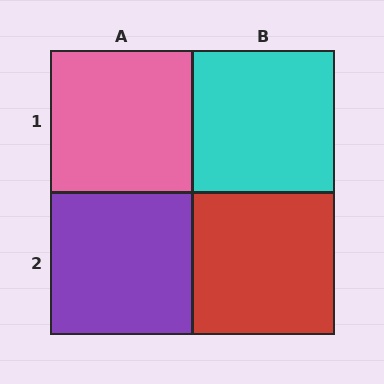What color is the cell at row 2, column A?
Purple.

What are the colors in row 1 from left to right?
Pink, cyan.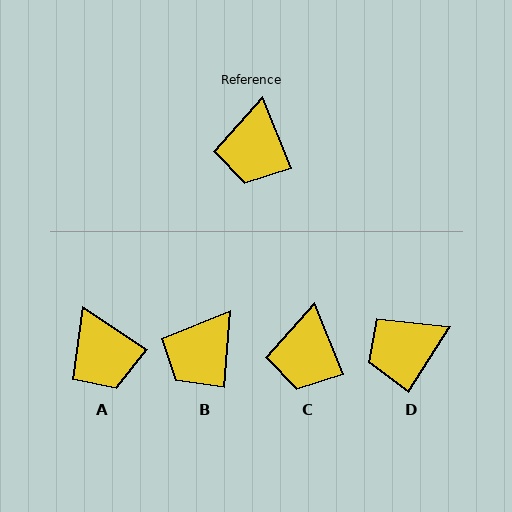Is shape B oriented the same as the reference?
No, it is off by about 26 degrees.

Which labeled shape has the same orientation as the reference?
C.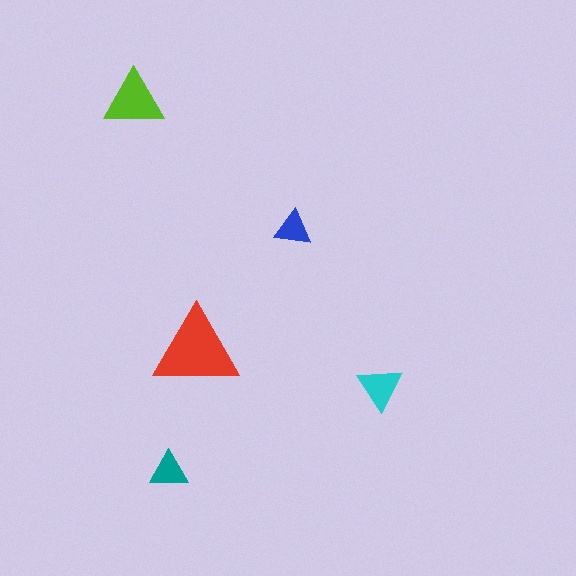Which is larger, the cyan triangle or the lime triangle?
The lime one.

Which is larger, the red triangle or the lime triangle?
The red one.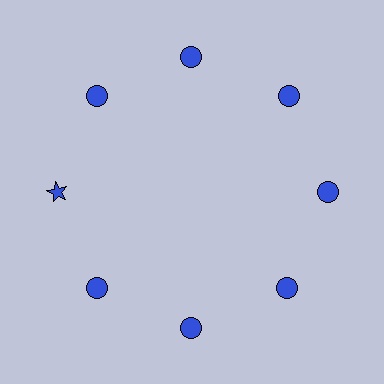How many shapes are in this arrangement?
There are 8 shapes arranged in a ring pattern.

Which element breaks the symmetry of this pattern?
The blue star at roughly the 9 o'clock position breaks the symmetry. All other shapes are blue circles.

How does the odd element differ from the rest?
It has a different shape: star instead of circle.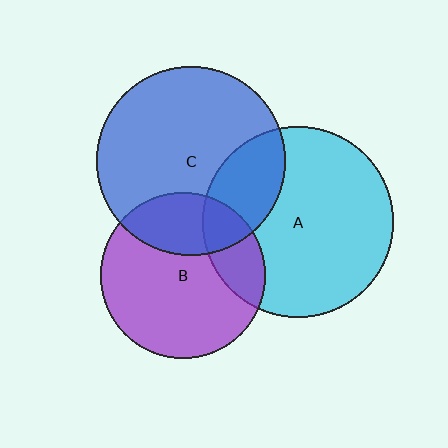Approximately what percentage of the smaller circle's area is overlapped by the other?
Approximately 25%.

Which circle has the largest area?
Circle A (cyan).